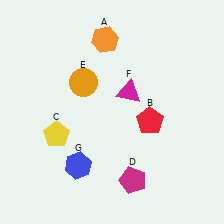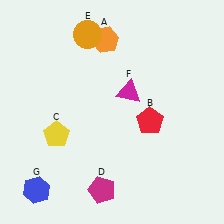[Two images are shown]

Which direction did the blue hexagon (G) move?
The blue hexagon (G) moved left.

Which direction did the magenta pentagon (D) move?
The magenta pentagon (D) moved left.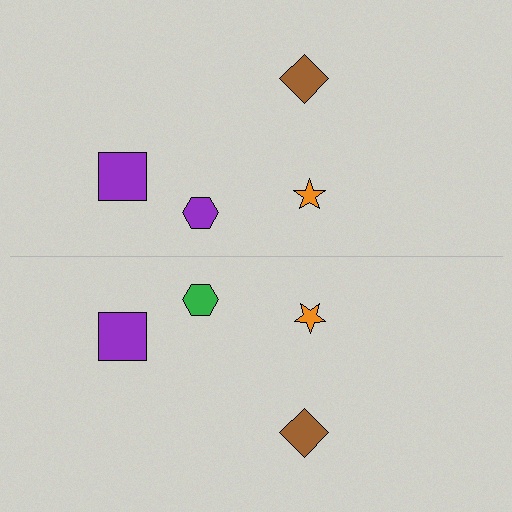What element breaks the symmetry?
The green hexagon on the bottom side breaks the symmetry — its mirror counterpart is purple.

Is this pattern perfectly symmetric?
No, the pattern is not perfectly symmetric. The green hexagon on the bottom side breaks the symmetry — its mirror counterpart is purple.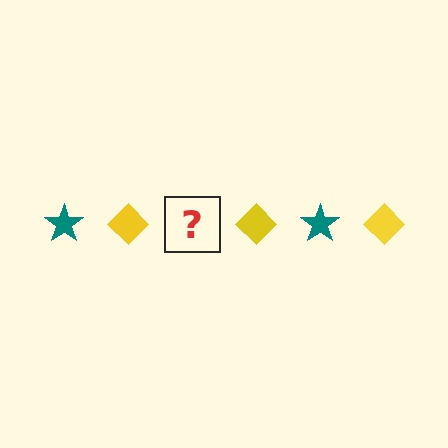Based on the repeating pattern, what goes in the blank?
The blank should be a teal star.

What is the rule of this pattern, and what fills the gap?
The rule is that the pattern alternates between teal star and yellow diamond. The gap should be filled with a teal star.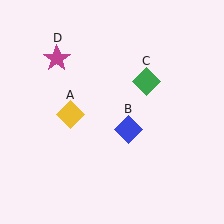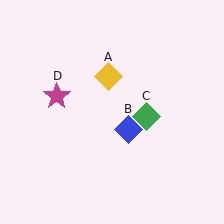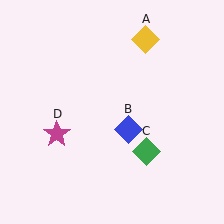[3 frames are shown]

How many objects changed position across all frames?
3 objects changed position: yellow diamond (object A), green diamond (object C), magenta star (object D).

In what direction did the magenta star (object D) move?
The magenta star (object D) moved down.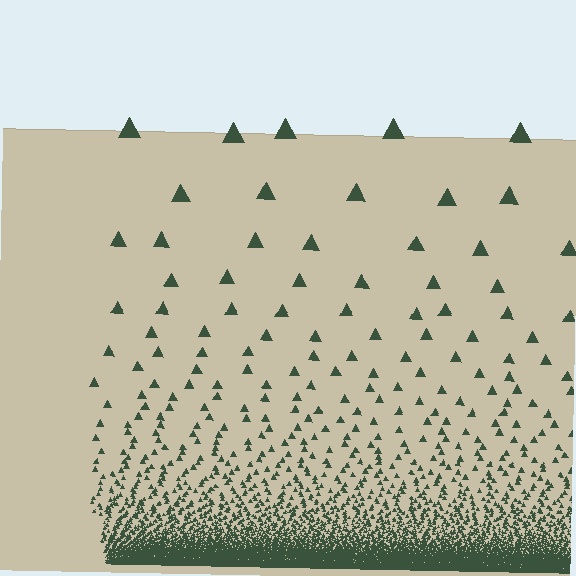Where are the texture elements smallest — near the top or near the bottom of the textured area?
Near the bottom.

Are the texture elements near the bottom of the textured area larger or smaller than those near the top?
Smaller. The gradient is inverted — elements near the bottom are smaller and denser.